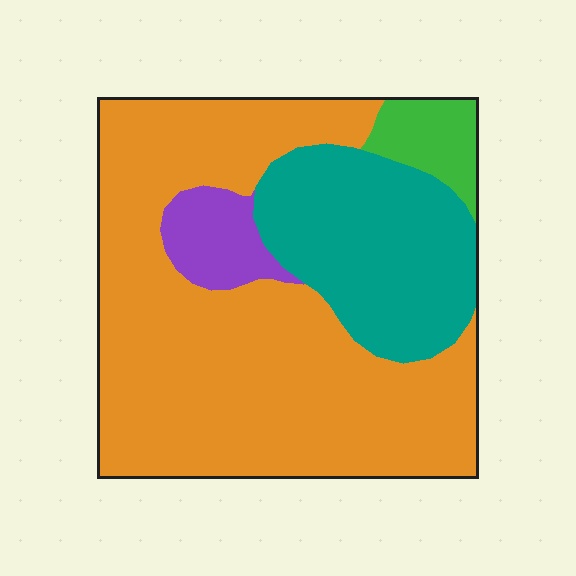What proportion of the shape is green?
Green covers about 5% of the shape.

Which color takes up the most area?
Orange, at roughly 65%.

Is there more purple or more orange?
Orange.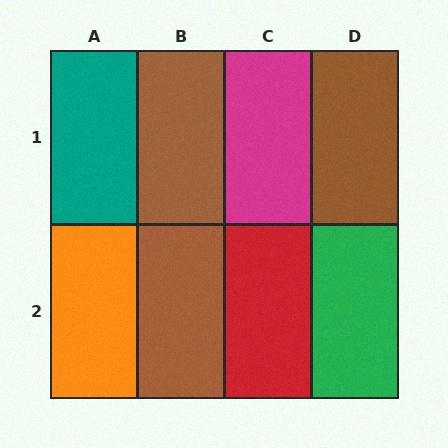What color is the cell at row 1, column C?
Magenta.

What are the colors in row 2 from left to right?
Orange, brown, red, green.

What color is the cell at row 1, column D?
Brown.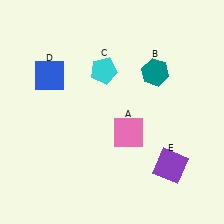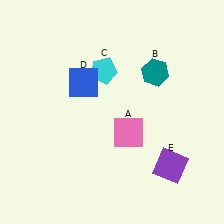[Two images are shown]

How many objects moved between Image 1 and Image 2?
1 object moved between the two images.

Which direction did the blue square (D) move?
The blue square (D) moved right.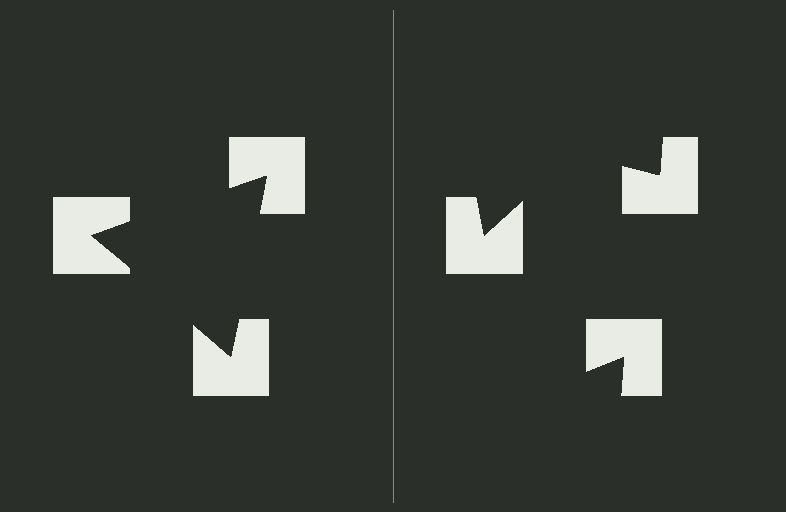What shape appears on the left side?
An illusory triangle.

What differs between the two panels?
The notched squares are positioned identically on both sides; only the wedge orientations differ. On the left they align to a triangle; on the right they are misaligned.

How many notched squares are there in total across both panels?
6 — 3 on each side.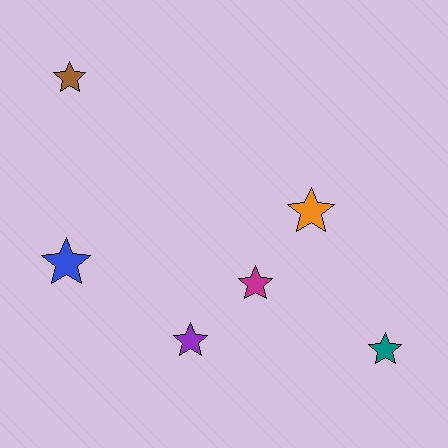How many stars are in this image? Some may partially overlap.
There are 6 stars.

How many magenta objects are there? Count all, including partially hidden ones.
There is 1 magenta object.